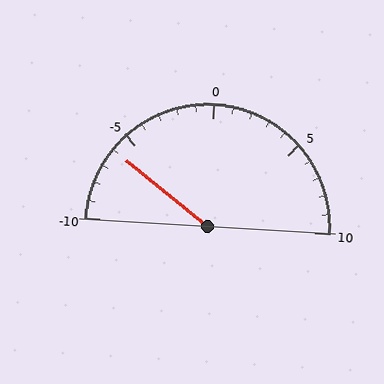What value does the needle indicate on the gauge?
The needle indicates approximately -6.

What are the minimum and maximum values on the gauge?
The gauge ranges from -10 to 10.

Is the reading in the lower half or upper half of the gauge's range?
The reading is in the lower half of the range (-10 to 10).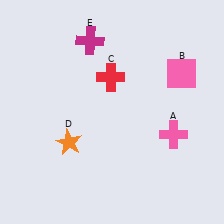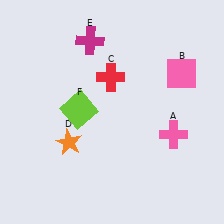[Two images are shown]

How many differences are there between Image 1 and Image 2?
There is 1 difference between the two images.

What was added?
A lime square (F) was added in Image 2.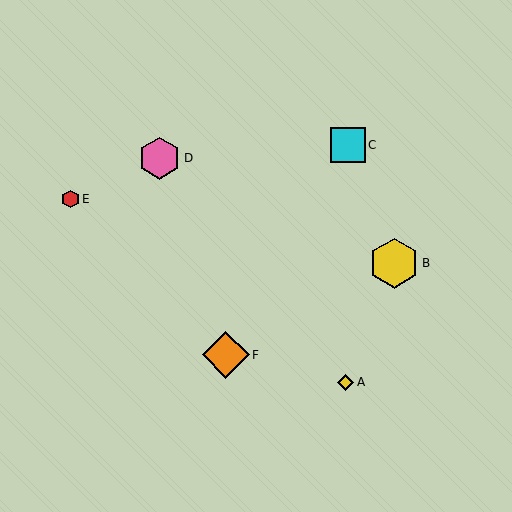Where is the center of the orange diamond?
The center of the orange diamond is at (226, 355).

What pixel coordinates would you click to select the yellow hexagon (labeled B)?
Click at (394, 263) to select the yellow hexagon B.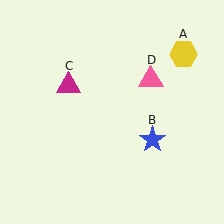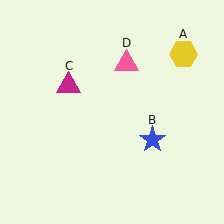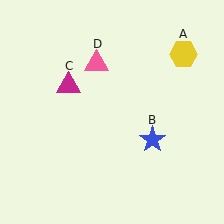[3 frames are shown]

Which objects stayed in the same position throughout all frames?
Yellow hexagon (object A) and blue star (object B) and magenta triangle (object C) remained stationary.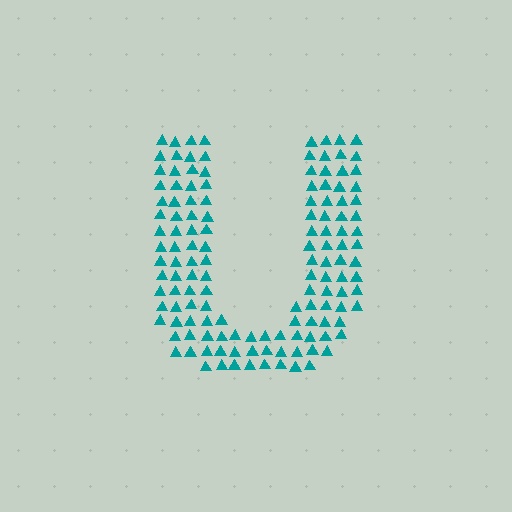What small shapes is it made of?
It is made of small triangles.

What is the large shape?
The large shape is the letter U.